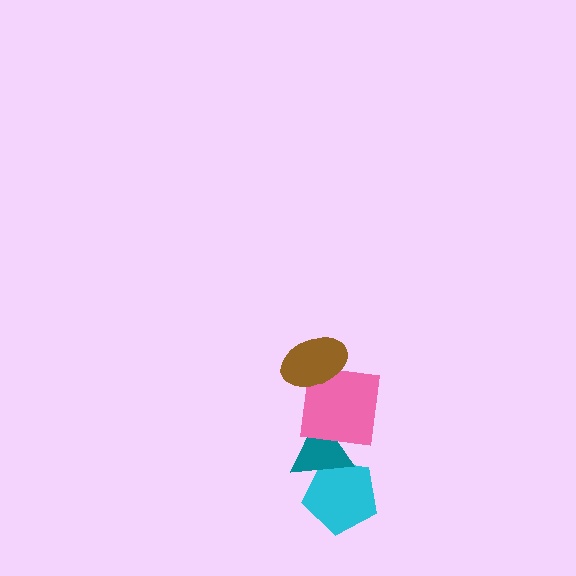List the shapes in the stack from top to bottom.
From top to bottom: the brown ellipse, the pink square, the teal triangle, the cyan pentagon.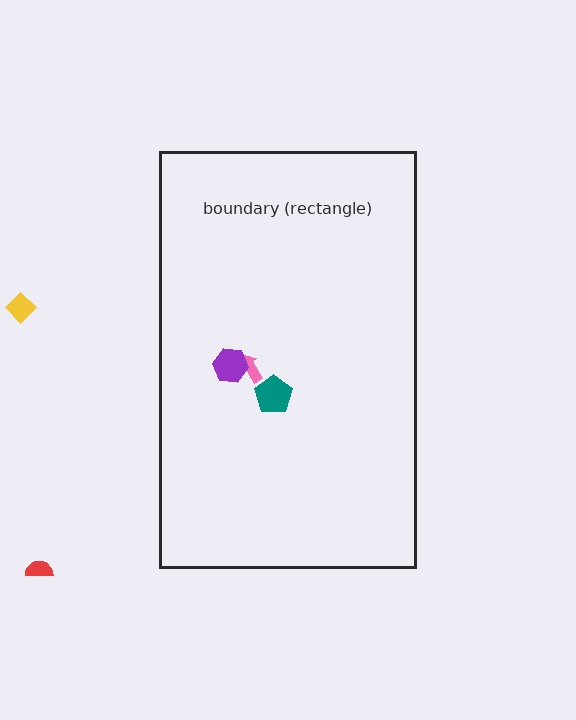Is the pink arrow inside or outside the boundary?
Inside.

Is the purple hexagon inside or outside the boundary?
Inside.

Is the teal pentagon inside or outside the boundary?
Inside.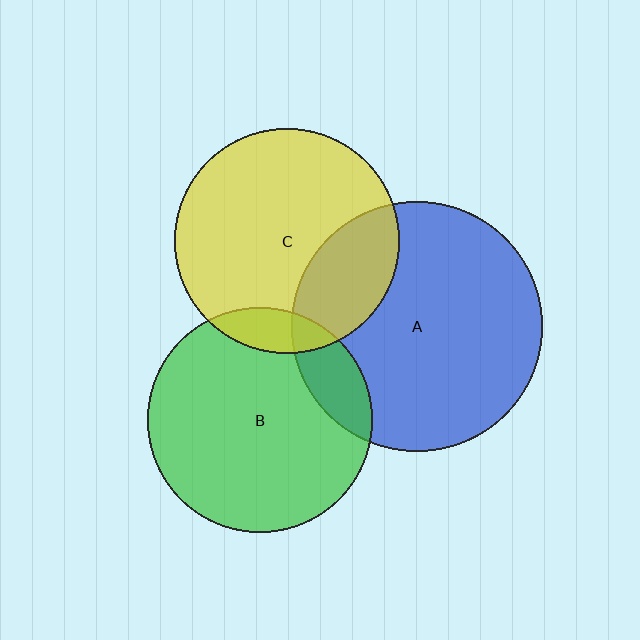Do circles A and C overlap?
Yes.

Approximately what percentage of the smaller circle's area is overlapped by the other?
Approximately 25%.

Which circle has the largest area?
Circle A (blue).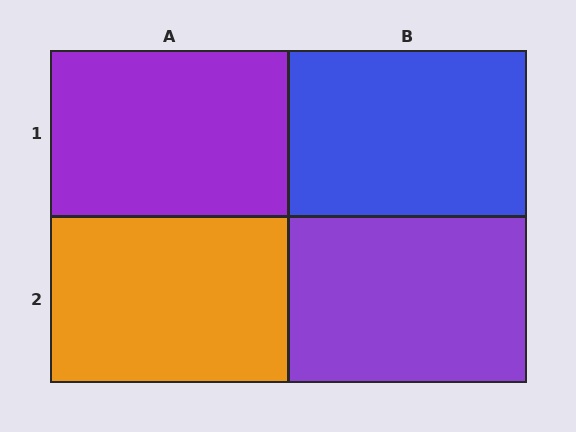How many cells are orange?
1 cell is orange.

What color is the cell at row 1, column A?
Purple.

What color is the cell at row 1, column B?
Blue.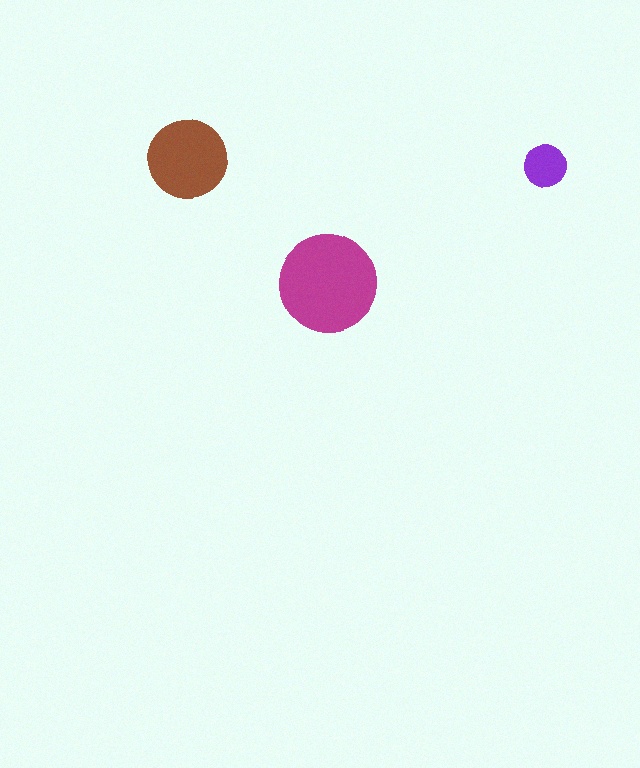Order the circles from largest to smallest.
the magenta one, the brown one, the purple one.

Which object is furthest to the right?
The purple circle is rightmost.